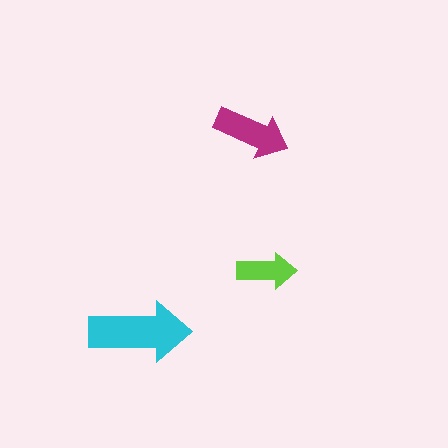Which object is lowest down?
The cyan arrow is bottommost.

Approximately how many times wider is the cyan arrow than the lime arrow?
About 1.5 times wider.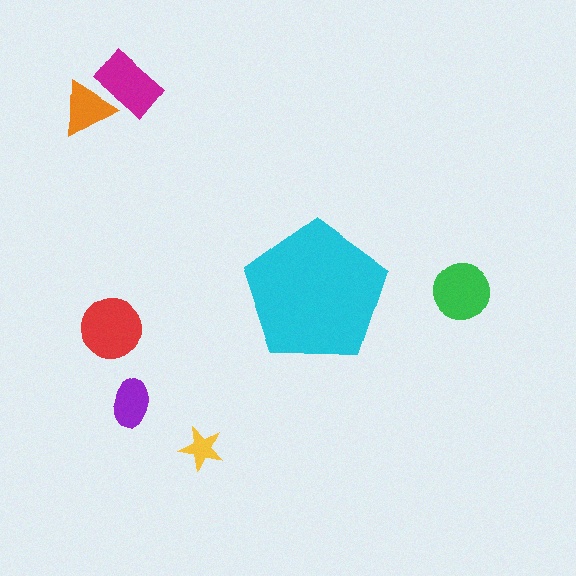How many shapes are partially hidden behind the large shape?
0 shapes are partially hidden.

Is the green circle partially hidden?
No, the green circle is fully visible.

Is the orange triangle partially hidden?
No, the orange triangle is fully visible.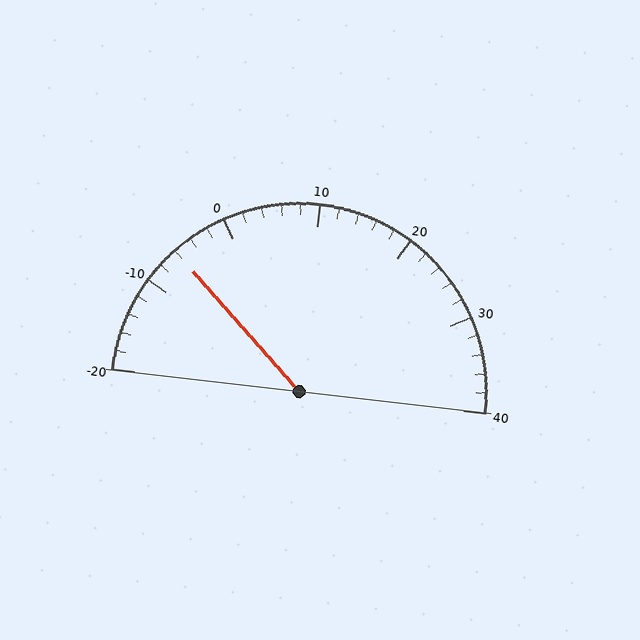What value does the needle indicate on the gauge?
The needle indicates approximately -6.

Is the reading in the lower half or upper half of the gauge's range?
The reading is in the lower half of the range (-20 to 40).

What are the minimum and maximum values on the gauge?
The gauge ranges from -20 to 40.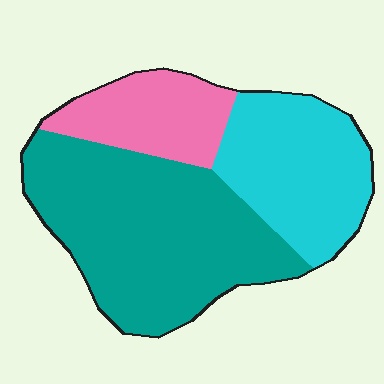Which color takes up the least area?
Pink, at roughly 20%.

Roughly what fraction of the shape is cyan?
Cyan covers around 30% of the shape.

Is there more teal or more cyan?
Teal.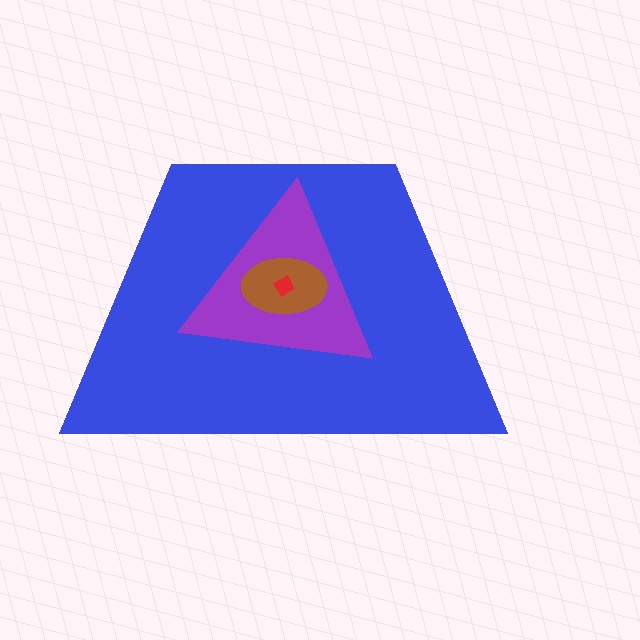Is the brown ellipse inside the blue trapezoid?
Yes.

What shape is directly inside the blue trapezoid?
The purple triangle.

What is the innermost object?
The red diamond.